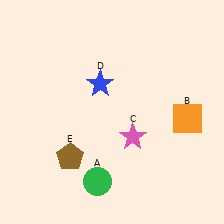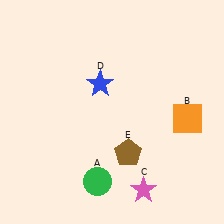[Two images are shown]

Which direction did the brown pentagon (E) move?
The brown pentagon (E) moved right.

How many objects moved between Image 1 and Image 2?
2 objects moved between the two images.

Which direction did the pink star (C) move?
The pink star (C) moved down.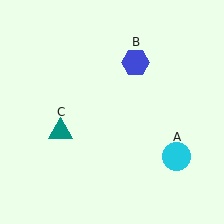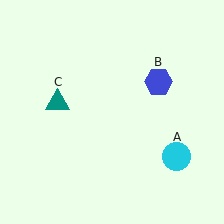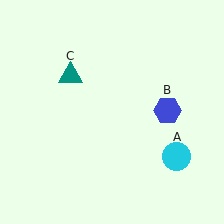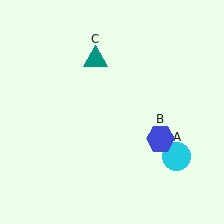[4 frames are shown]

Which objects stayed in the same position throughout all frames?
Cyan circle (object A) remained stationary.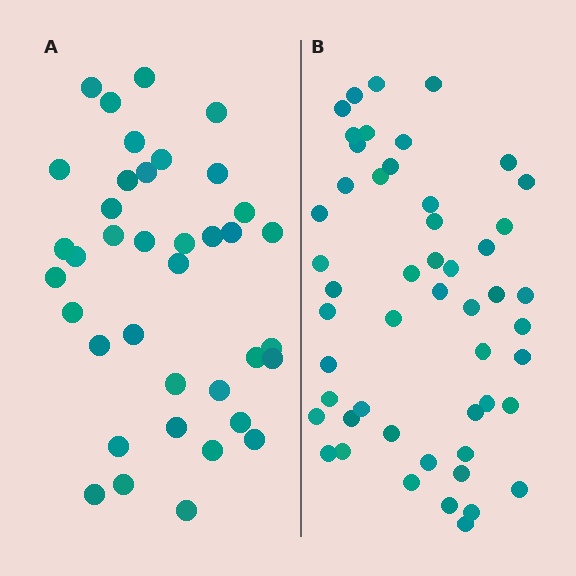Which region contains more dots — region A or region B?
Region B (the right region) has more dots.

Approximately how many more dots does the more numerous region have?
Region B has approximately 15 more dots than region A.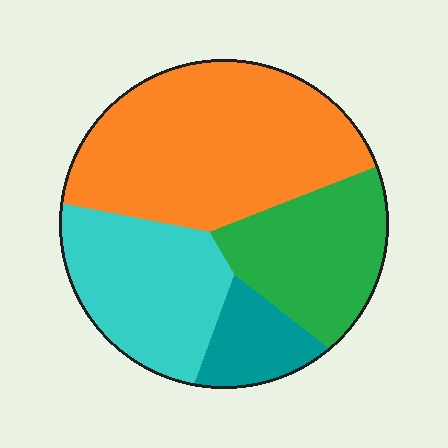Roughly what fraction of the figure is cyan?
Cyan takes up between a sixth and a third of the figure.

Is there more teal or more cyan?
Cyan.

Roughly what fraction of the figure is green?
Green covers roughly 20% of the figure.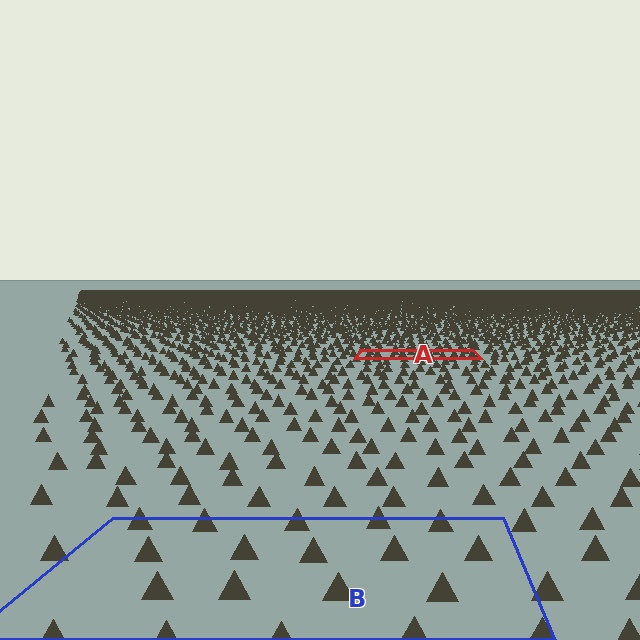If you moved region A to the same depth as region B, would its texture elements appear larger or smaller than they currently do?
They would appear larger. At a closer depth, the same texture elements are projected at a bigger on-screen size.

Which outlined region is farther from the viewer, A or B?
Region A is farther from the viewer — the texture elements inside it appear smaller and more densely packed.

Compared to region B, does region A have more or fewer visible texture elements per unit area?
Region A has more texture elements per unit area — they are packed more densely because it is farther away.